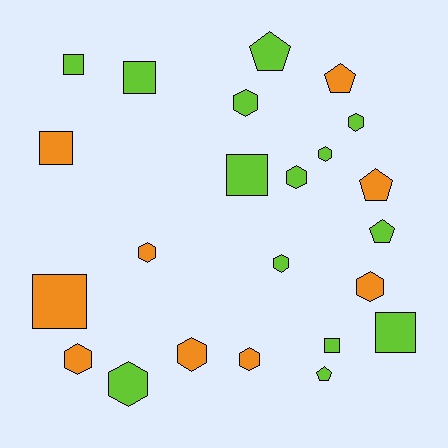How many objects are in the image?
There are 23 objects.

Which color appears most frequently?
Lime, with 14 objects.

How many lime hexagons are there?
There are 6 lime hexagons.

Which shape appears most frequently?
Hexagon, with 11 objects.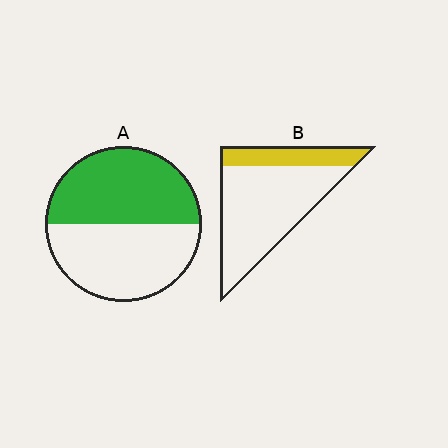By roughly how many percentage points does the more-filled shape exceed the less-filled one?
By roughly 25 percentage points (A over B).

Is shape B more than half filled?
No.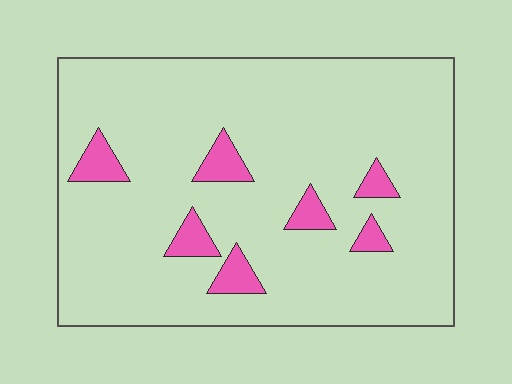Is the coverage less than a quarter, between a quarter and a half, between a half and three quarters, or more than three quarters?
Less than a quarter.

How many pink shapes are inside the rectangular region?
7.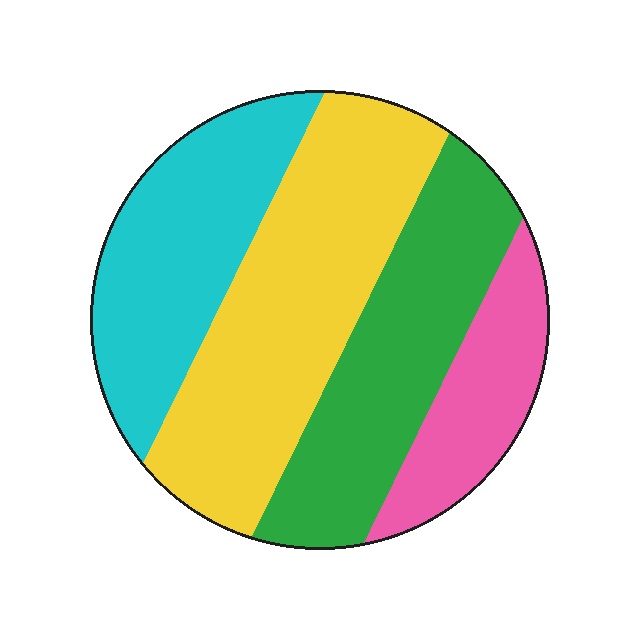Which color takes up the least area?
Pink, at roughly 15%.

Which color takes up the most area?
Yellow, at roughly 35%.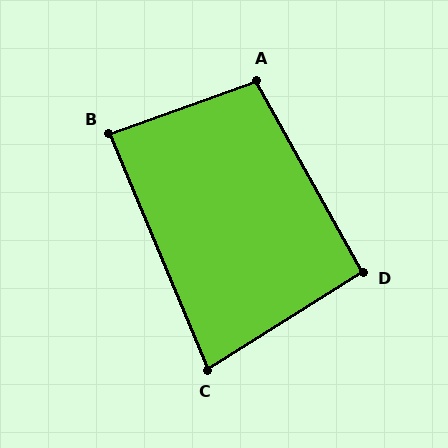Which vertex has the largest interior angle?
A, at approximately 99 degrees.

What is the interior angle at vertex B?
Approximately 87 degrees (approximately right).